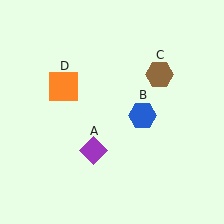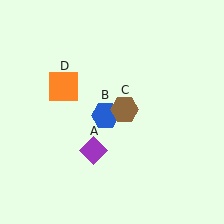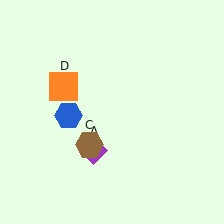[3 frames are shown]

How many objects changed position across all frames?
2 objects changed position: blue hexagon (object B), brown hexagon (object C).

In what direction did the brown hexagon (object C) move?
The brown hexagon (object C) moved down and to the left.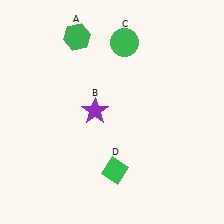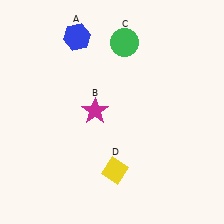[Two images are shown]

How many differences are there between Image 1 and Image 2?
There are 3 differences between the two images.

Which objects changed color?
A changed from green to blue. B changed from purple to magenta. D changed from green to yellow.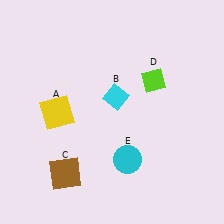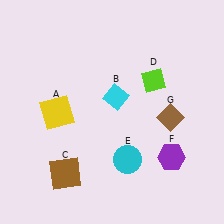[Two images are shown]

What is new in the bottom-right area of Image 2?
A brown diamond (G) was added in the bottom-right area of Image 2.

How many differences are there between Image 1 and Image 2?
There are 2 differences between the two images.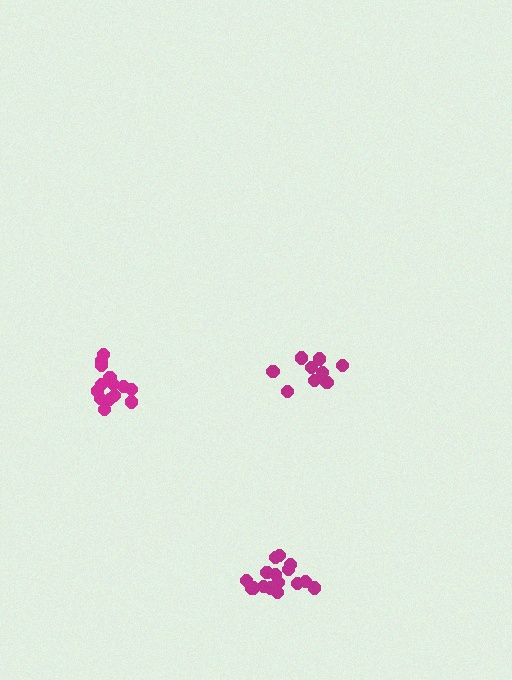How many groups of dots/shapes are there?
There are 3 groups.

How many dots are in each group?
Group 1: 10 dots, Group 2: 14 dots, Group 3: 16 dots (40 total).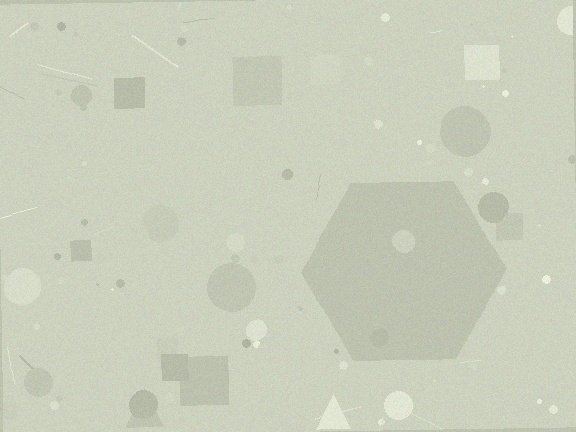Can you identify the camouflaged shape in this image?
The camouflaged shape is a hexagon.